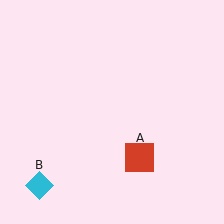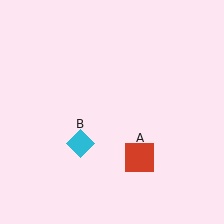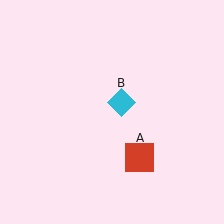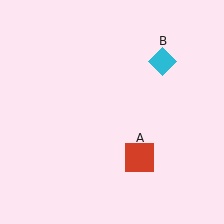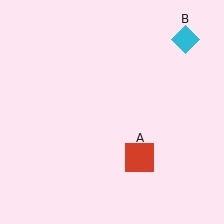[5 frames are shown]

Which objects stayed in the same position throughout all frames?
Red square (object A) remained stationary.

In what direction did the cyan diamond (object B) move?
The cyan diamond (object B) moved up and to the right.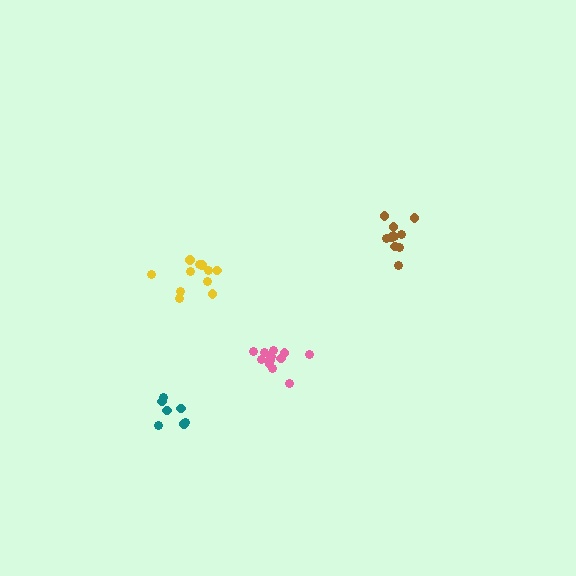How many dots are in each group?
Group 1: 10 dots, Group 2: 12 dots, Group 3: 12 dots, Group 4: 7 dots (41 total).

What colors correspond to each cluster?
The clusters are colored: brown, yellow, pink, teal.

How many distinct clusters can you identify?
There are 4 distinct clusters.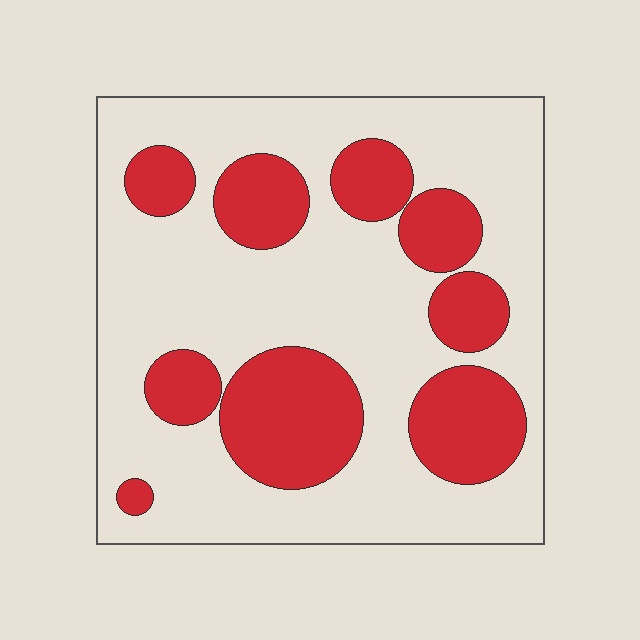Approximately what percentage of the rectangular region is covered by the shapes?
Approximately 30%.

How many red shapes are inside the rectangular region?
9.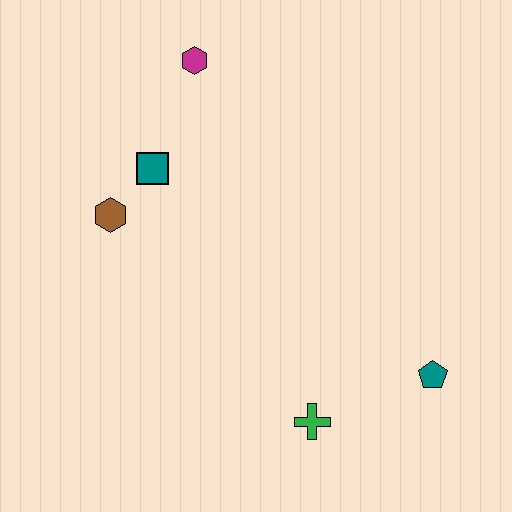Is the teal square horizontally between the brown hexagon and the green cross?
Yes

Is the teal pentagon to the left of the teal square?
No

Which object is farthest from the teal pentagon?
The magenta hexagon is farthest from the teal pentagon.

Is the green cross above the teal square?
No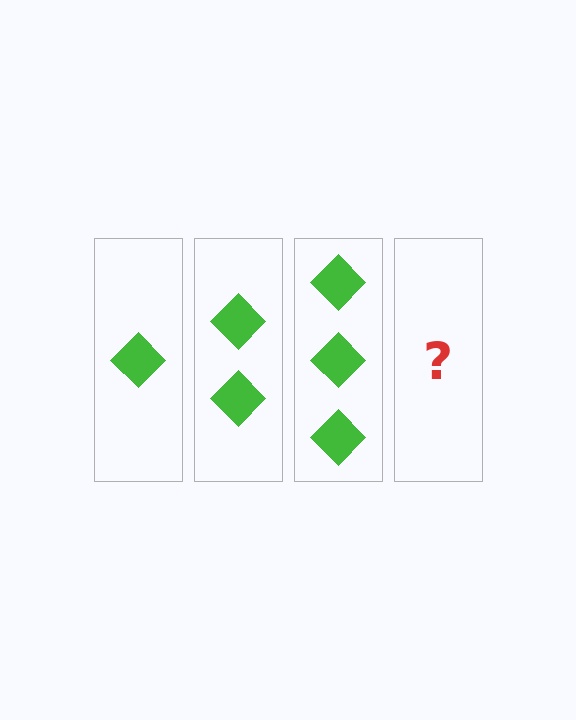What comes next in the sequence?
The next element should be 4 diamonds.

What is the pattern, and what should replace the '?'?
The pattern is that each step adds one more diamond. The '?' should be 4 diamonds.